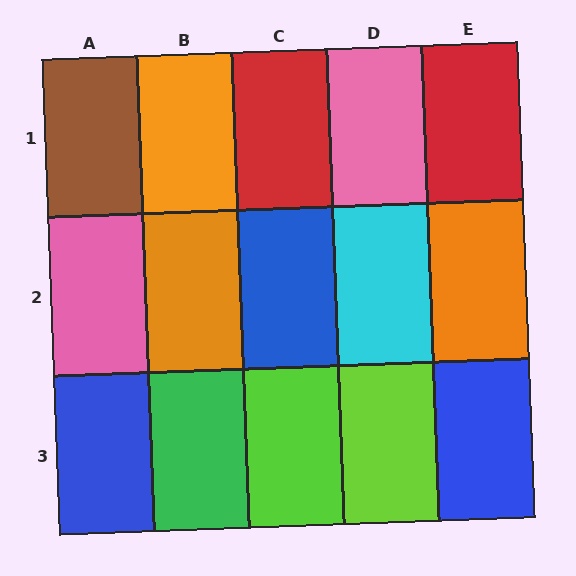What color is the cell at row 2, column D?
Cyan.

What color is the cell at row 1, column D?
Pink.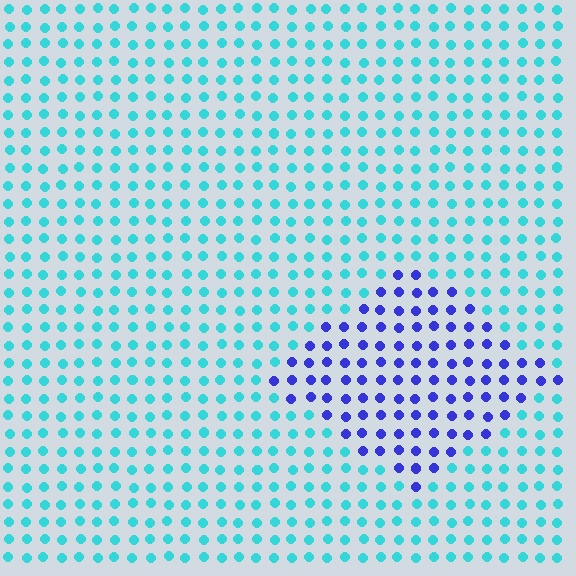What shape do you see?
I see a diamond.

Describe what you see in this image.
The image is filled with small cyan elements in a uniform arrangement. A diamond-shaped region is visible where the elements are tinted to a slightly different hue, forming a subtle color boundary.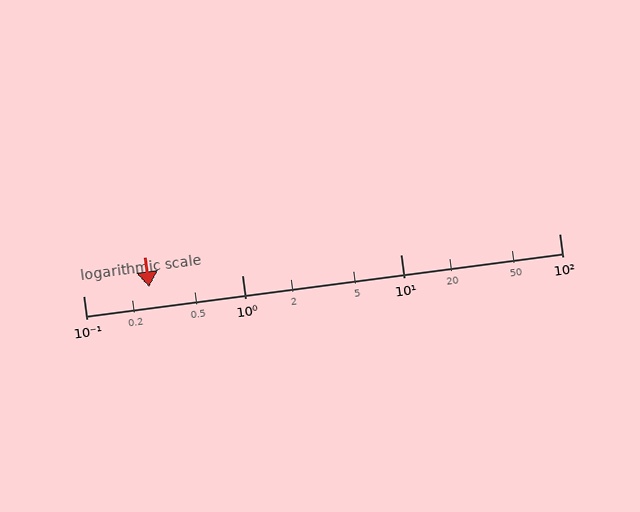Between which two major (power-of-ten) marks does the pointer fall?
The pointer is between 0.1 and 1.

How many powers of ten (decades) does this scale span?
The scale spans 3 decades, from 0.1 to 100.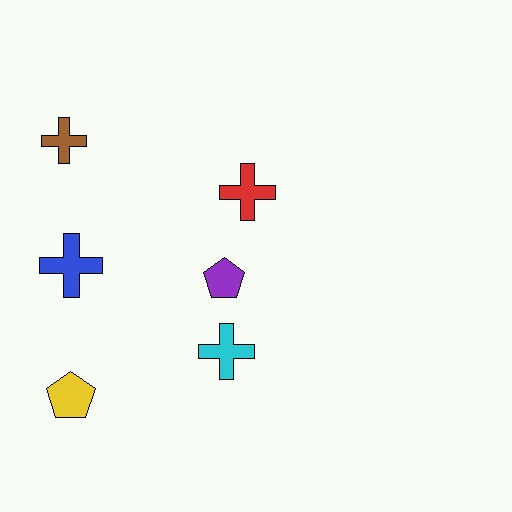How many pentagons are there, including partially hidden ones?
There are 2 pentagons.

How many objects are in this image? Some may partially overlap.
There are 6 objects.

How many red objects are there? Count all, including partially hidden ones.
There is 1 red object.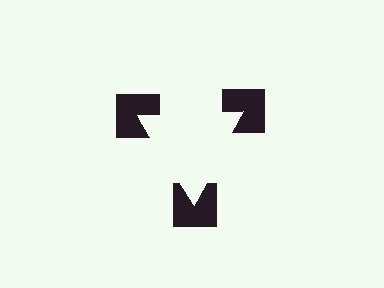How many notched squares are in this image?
There are 3 — one at each vertex of the illusory triangle.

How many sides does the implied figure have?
3 sides.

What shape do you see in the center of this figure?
An illusory triangle — its edges are inferred from the aligned wedge cuts in the notched squares, not physically drawn.